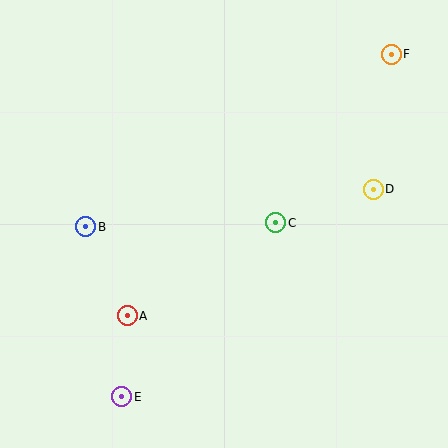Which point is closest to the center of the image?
Point C at (276, 223) is closest to the center.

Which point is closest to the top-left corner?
Point B is closest to the top-left corner.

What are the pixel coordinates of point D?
Point D is at (373, 189).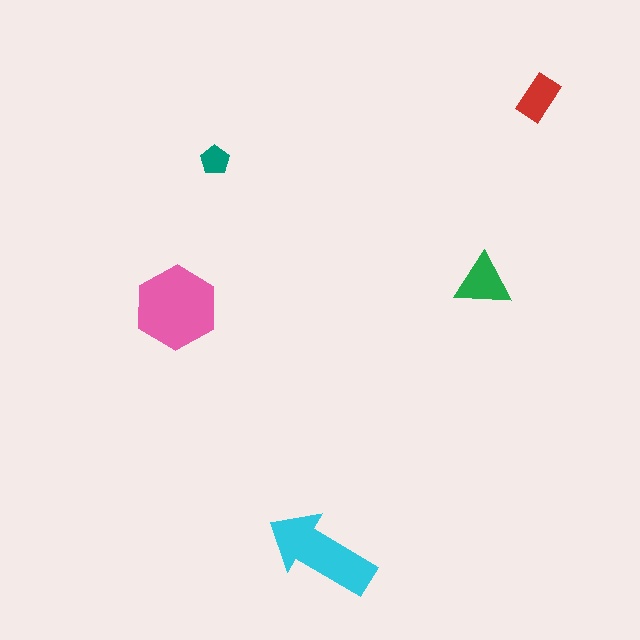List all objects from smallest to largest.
The teal pentagon, the red rectangle, the green triangle, the cyan arrow, the pink hexagon.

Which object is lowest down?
The cyan arrow is bottommost.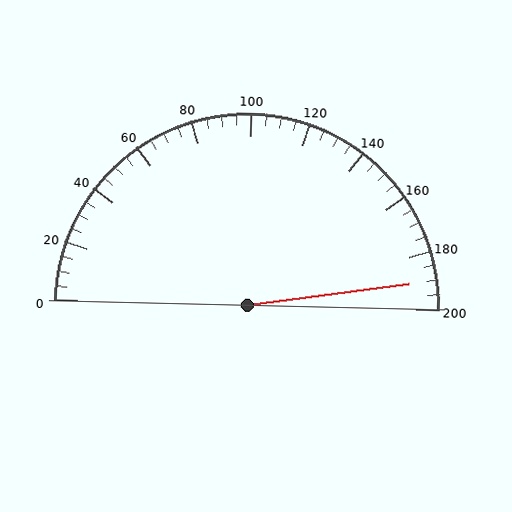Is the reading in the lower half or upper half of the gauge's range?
The reading is in the upper half of the range (0 to 200).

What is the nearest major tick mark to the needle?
The nearest major tick mark is 200.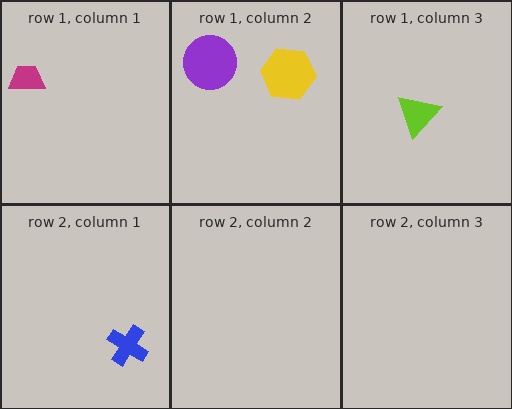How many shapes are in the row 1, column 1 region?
1.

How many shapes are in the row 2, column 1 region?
1.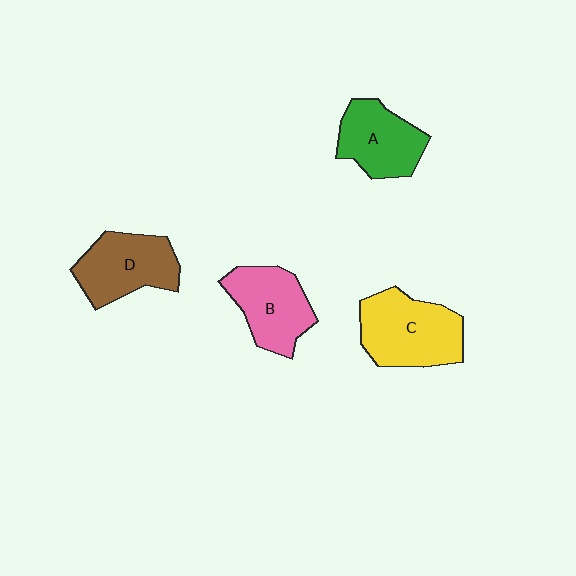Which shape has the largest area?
Shape C (yellow).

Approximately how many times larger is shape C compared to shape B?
Approximately 1.2 times.